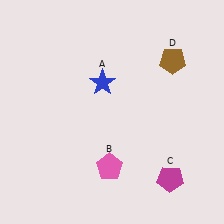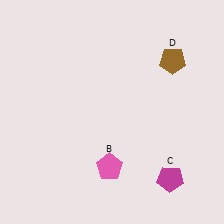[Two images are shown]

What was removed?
The blue star (A) was removed in Image 2.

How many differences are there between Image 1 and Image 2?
There is 1 difference between the two images.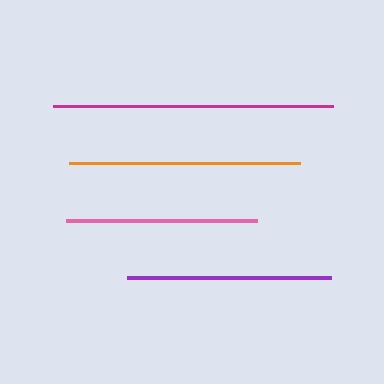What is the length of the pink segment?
The pink segment is approximately 190 pixels long.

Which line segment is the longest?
The magenta line is the longest at approximately 280 pixels.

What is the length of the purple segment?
The purple segment is approximately 203 pixels long.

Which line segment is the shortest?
The pink line is the shortest at approximately 190 pixels.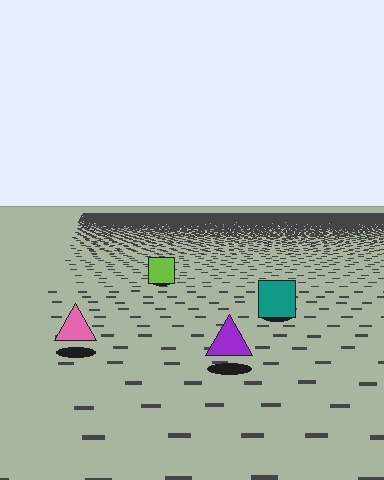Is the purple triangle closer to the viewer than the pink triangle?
Yes. The purple triangle is closer — you can tell from the texture gradient: the ground texture is coarser near it.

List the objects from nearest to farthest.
From nearest to farthest: the purple triangle, the pink triangle, the teal square, the lime square.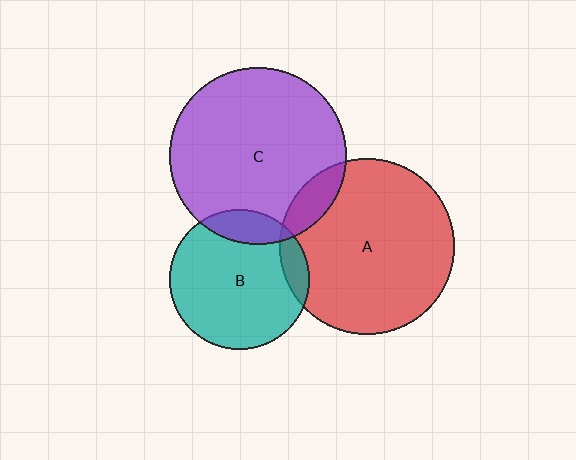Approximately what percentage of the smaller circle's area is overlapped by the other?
Approximately 10%.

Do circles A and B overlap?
Yes.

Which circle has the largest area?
Circle C (purple).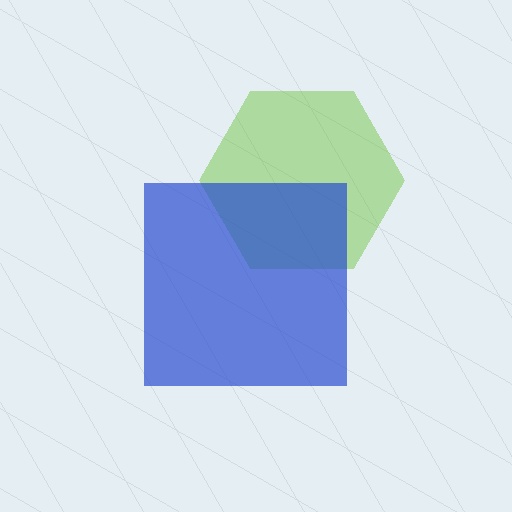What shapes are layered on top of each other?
The layered shapes are: a lime hexagon, a blue square.